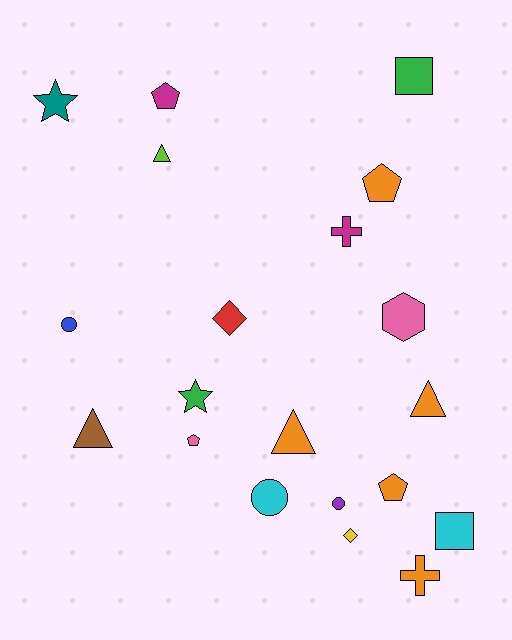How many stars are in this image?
There are 2 stars.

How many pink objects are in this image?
There are 2 pink objects.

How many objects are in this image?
There are 20 objects.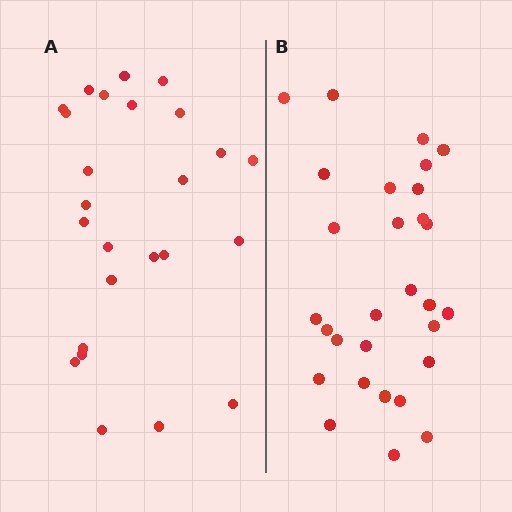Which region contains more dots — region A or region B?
Region B (the right region) has more dots.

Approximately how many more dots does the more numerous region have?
Region B has about 4 more dots than region A.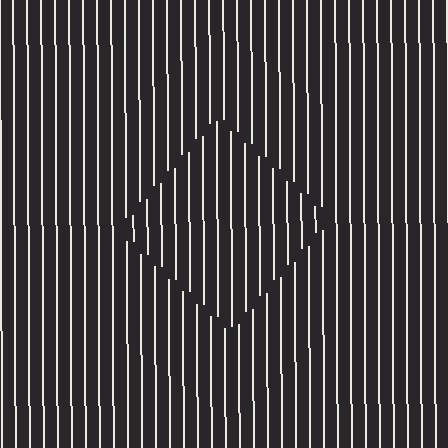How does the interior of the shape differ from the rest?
The interior of the shape contains the same grating, shifted by half a period — the contour is defined by the phase discontinuity where line-ends from the inner and outer gratings abut.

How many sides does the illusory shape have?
4 sides — the line-ends trace a square.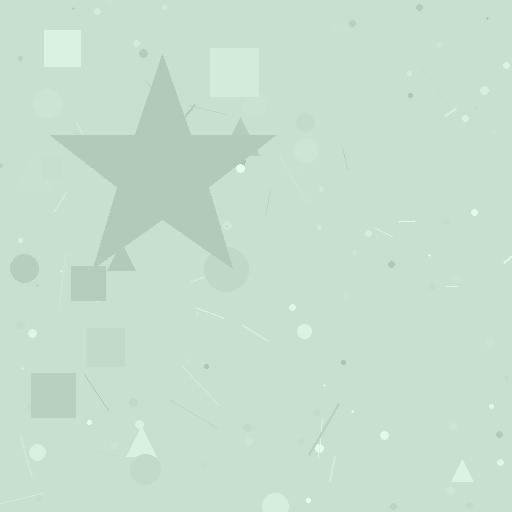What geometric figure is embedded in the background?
A star is embedded in the background.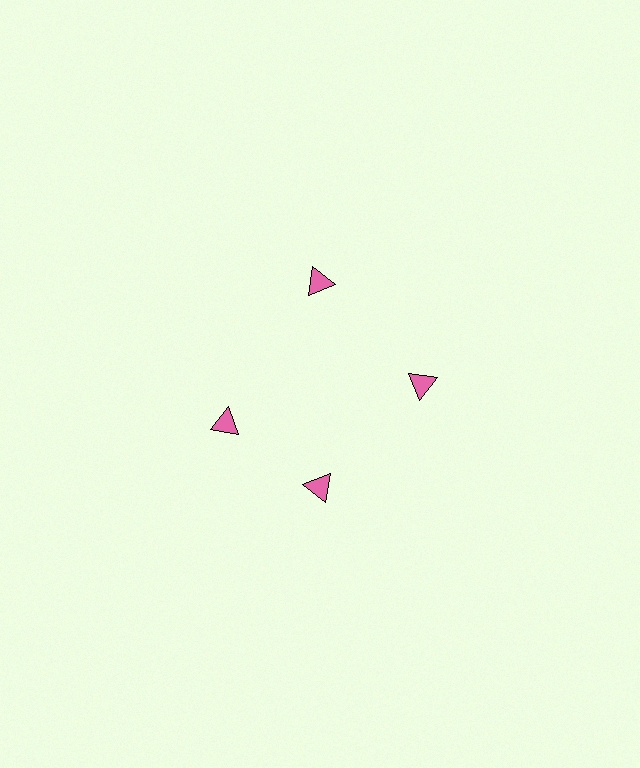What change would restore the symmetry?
The symmetry would be restored by rotating it back into even spacing with its neighbors so that all 4 triangles sit at equal angles and equal distance from the center.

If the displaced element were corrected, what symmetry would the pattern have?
It would have 4-fold rotational symmetry — the pattern would map onto itself every 90 degrees.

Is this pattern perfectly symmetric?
No. The 4 pink triangles are arranged in a ring, but one element near the 9 o'clock position is rotated out of alignment along the ring, breaking the 4-fold rotational symmetry.